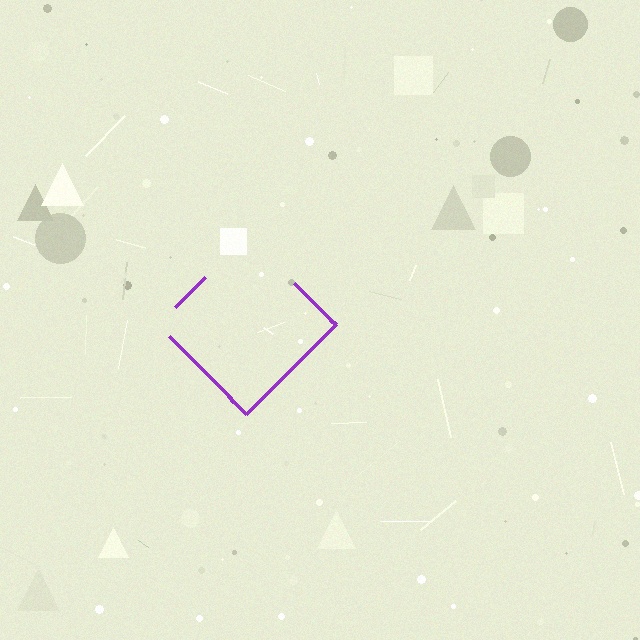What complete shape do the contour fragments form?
The contour fragments form a diamond.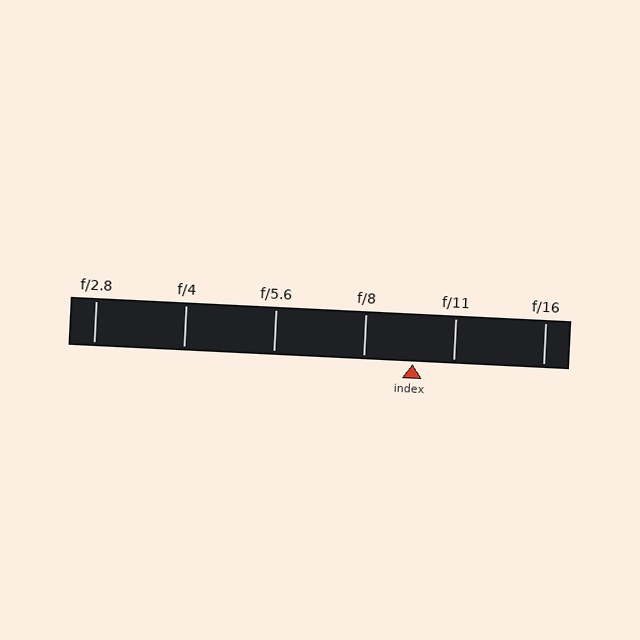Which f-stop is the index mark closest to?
The index mark is closest to f/11.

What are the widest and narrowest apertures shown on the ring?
The widest aperture shown is f/2.8 and the narrowest is f/16.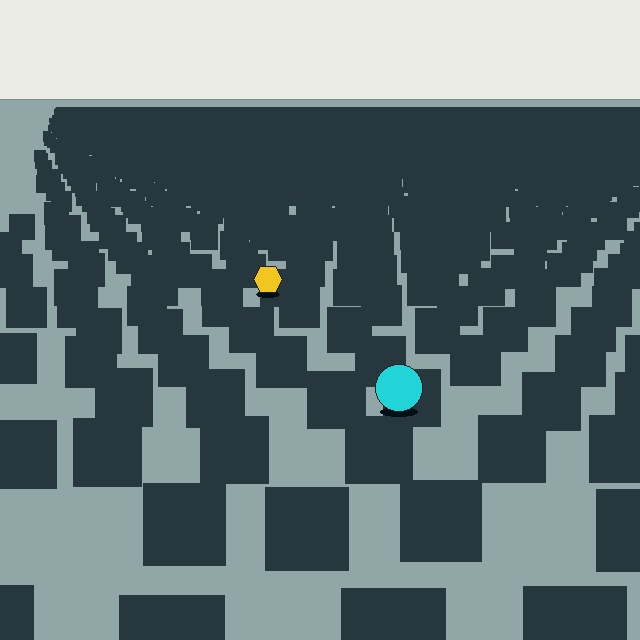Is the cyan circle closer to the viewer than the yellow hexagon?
Yes. The cyan circle is closer — you can tell from the texture gradient: the ground texture is coarser near it.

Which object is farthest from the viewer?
The yellow hexagon is farthest from the viewer. It appears smaller and the ground texture around it is denser.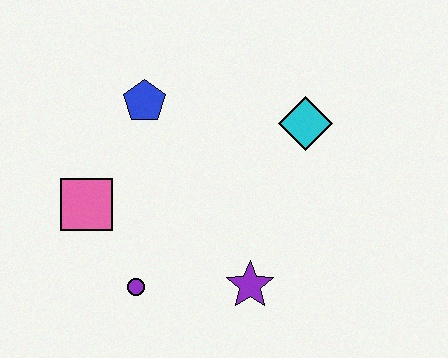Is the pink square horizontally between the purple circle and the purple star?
No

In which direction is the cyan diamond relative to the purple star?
The cyan diamond is above the purple star.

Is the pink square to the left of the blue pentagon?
Yes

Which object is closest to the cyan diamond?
The blue pentagon is closest to the cyan diamond.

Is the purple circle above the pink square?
No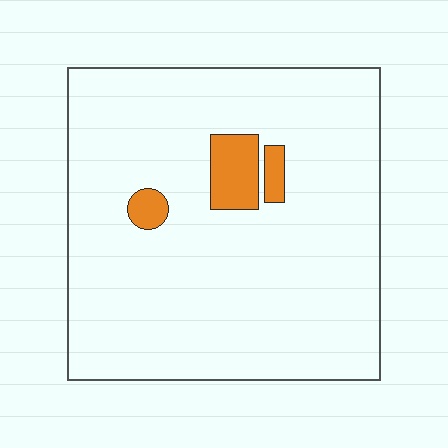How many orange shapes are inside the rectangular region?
3.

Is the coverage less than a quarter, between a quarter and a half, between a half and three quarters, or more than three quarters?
Less than a quarter.